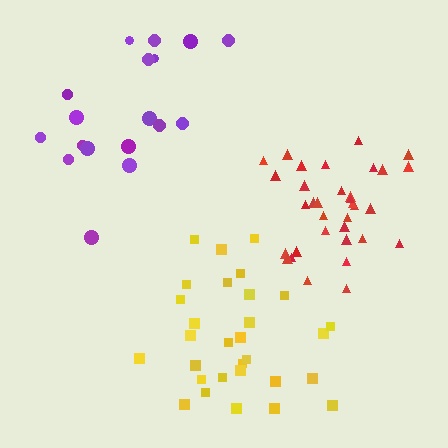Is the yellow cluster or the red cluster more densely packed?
Red.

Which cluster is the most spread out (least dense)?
Purple.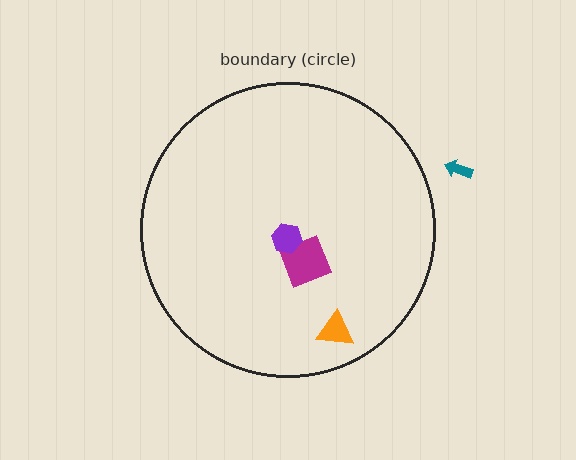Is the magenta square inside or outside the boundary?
Inside.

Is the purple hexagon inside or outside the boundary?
Inside.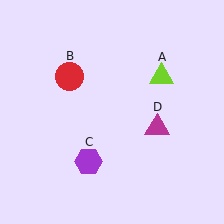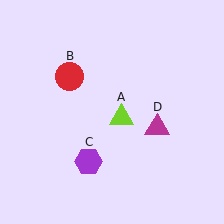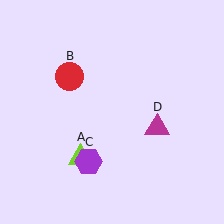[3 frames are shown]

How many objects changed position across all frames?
1 object changed position: lime triangle (object A).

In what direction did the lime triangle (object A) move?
The lime triangle (object A) moved down and to the left.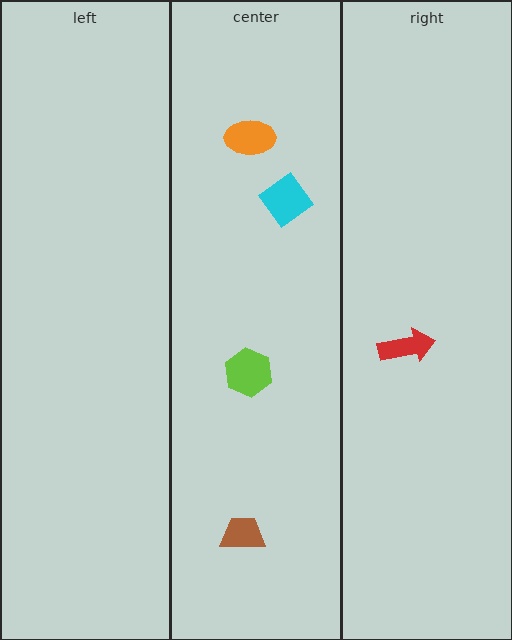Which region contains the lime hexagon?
The center region.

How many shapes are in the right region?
1.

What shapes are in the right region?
The red arrow.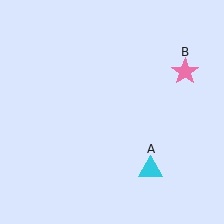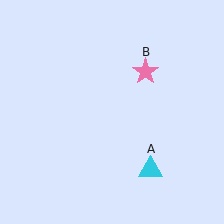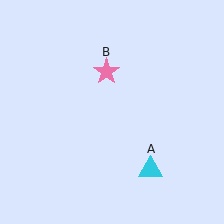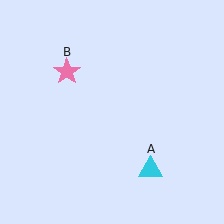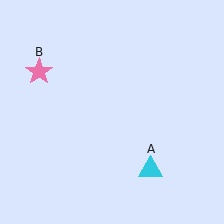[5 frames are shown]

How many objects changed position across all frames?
1 object changed position: pink star (object B).